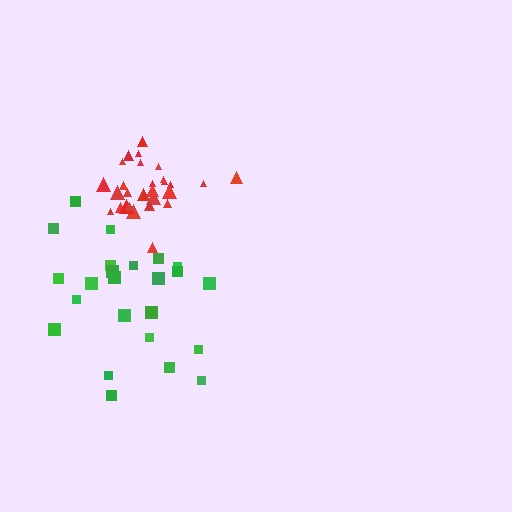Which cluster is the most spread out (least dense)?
Green.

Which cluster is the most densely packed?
Red.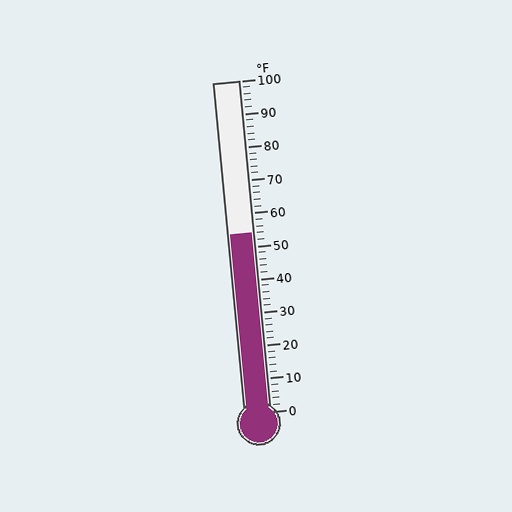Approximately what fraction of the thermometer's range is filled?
The thermometer is filled to approximately 55% of its range.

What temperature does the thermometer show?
The thermometer shows approximately 54°F.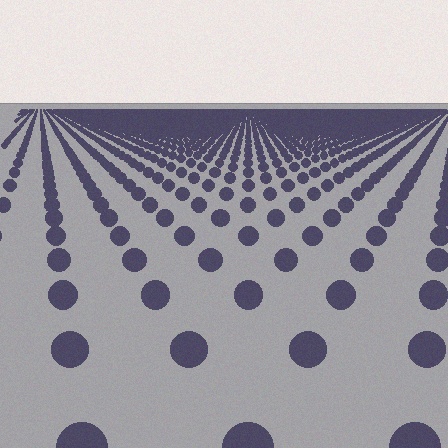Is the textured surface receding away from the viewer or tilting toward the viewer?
The surface is receding away from the viewer. Texture elements get smaller and denser toward the top.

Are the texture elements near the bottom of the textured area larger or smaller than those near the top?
Larger. Near the bottom, elements are closer to the viewer and appear at a bigger on-screen size.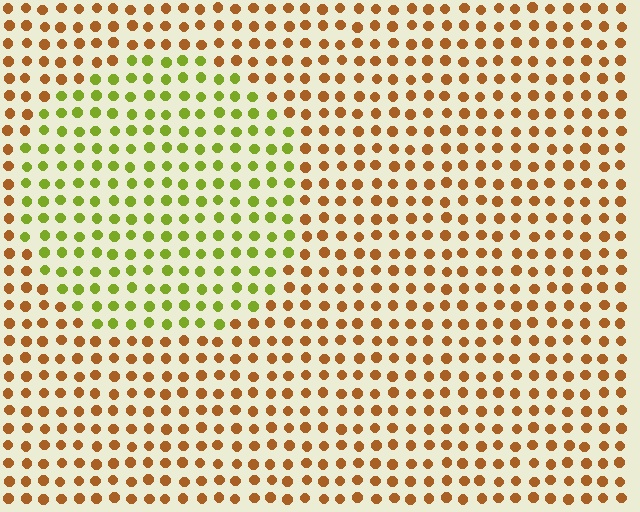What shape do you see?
I see a circle.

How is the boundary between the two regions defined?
The boundary is defined purely by a slight shift in hue (about 55 degrees). Spacing, size, and orientation are identical on both sides.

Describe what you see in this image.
The image is filled with small brown elements in a uniform arrangement. A circle-shaped region is visible where the elements are tinted to a slightly different hue, forming a subtle color boundary.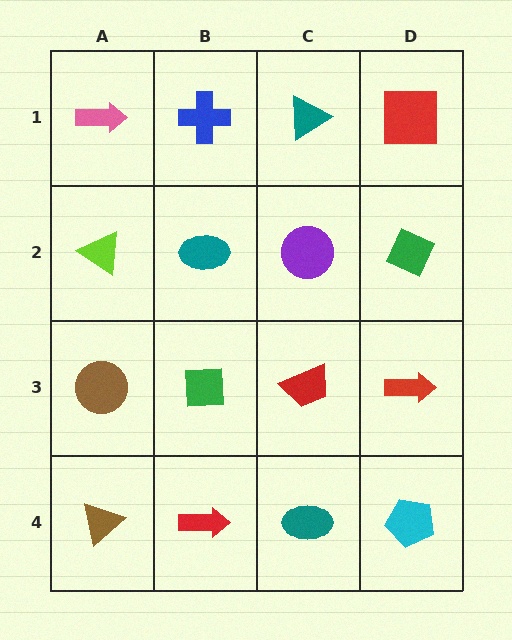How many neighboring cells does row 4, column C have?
3.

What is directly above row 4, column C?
A red trapezoid.